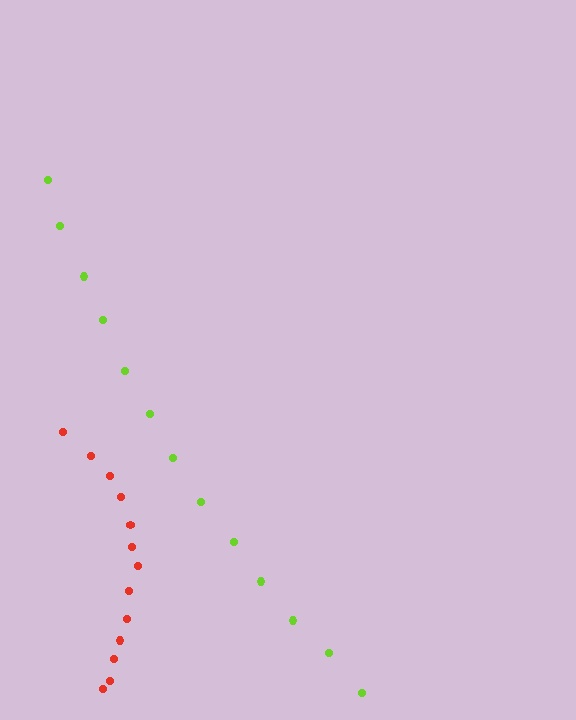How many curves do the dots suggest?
There are 2 distinct paths.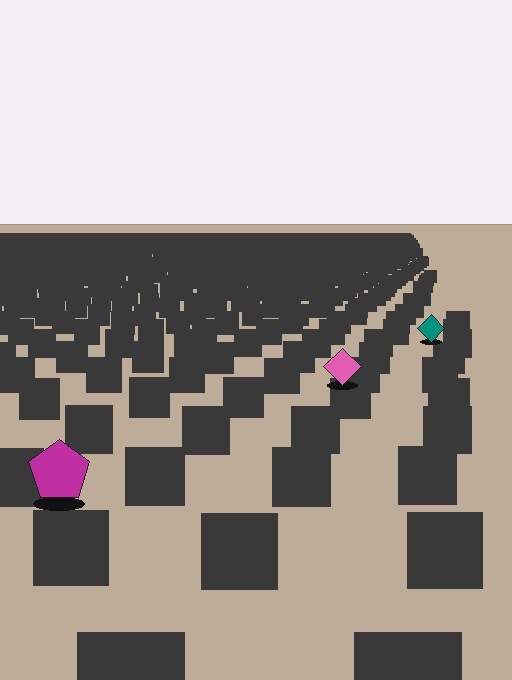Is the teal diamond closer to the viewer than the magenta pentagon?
No. The magenta pentagon is closer — you can tell from the texture gradient: the ground texture is coarser near it.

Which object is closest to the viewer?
The magenta pentagon is closest. The texture marks near it are larger and more spread out.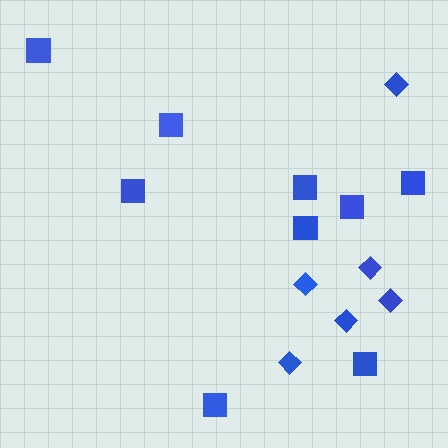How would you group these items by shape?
There are 2 groups: one group of squares (9) and one group of diamonds (6).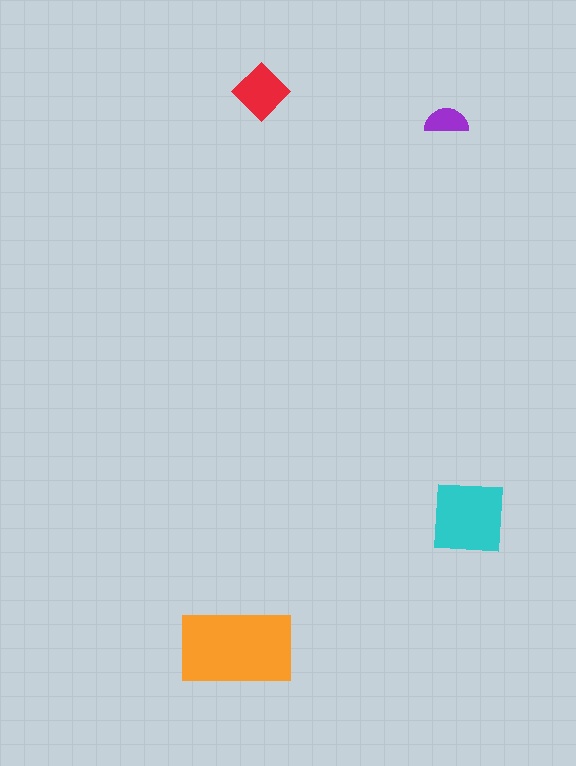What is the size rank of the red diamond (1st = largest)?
3rd.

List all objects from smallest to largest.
The purple semicircle, the red diamond, the cyan square, the orange rectangle.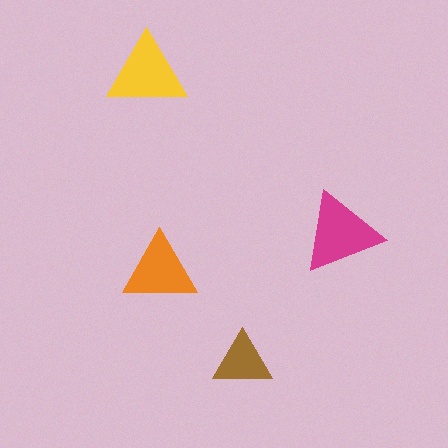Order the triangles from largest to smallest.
the magenta one, the yellow one, the orange one, the brown one.